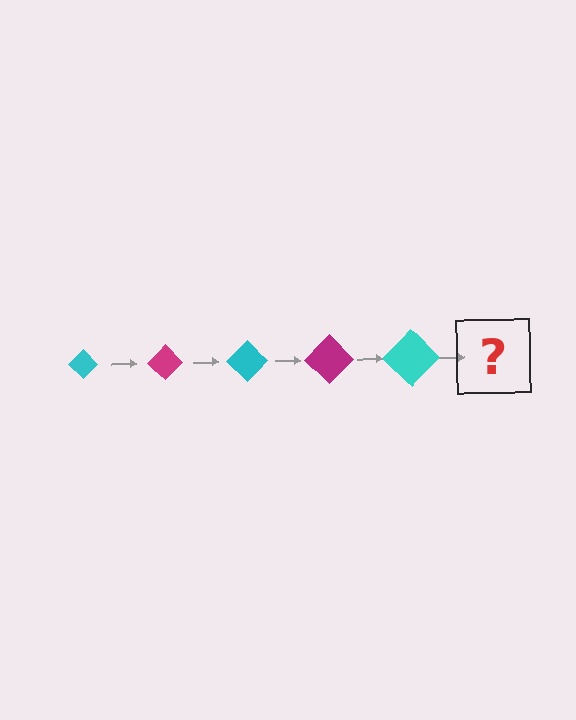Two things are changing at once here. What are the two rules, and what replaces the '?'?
The two rules are that the diamond grows larger each step and the color cycles through cyan and magenta. The '?' should be a magenta diamond, larger than the previous one.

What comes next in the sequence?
The next element should be a magenta diamond, larger than the previous one.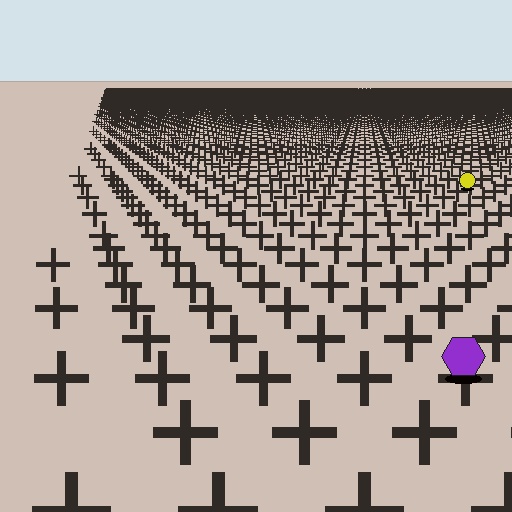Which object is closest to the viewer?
The purple hexagon is closest. The texture marks near it are larger and more spread out.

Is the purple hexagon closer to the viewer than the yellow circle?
Yes. The purple hexagon is closer — you can tell from the texture gradient: the ground texture is coarser near it.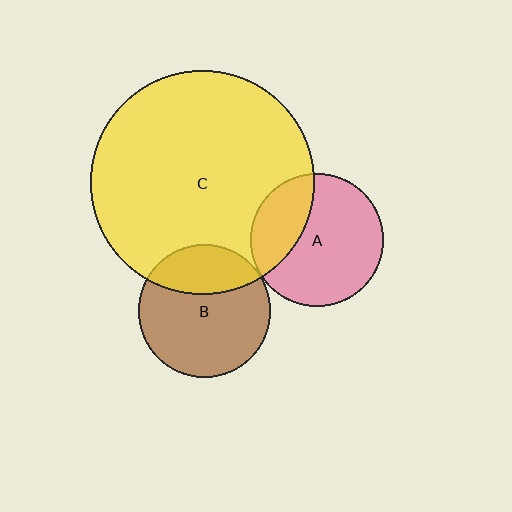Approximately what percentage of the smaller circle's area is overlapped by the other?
Approximately 30%.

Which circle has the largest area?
Circle C (yellow).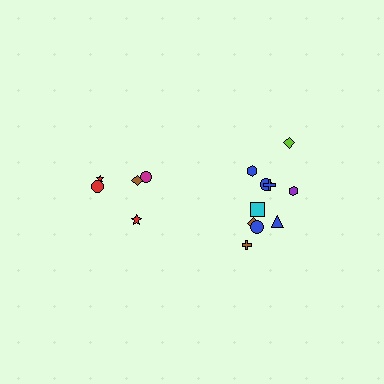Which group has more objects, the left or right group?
The right group.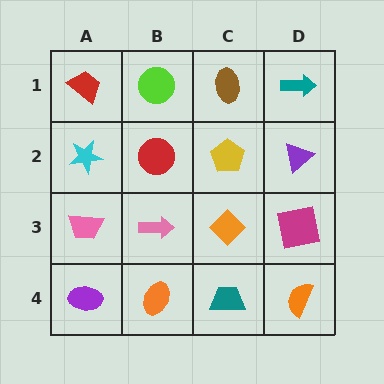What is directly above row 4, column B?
A pink arrow.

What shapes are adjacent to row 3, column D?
A purple triangle (row 2, column D), an orange semicircle (row 4, column D), an orange diamond (row 3, column C).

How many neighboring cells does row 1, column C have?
3.